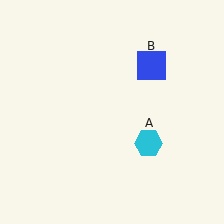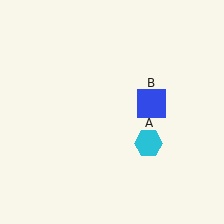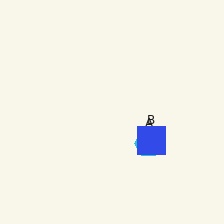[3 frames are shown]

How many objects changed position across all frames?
1 object changed position: blue square (object B).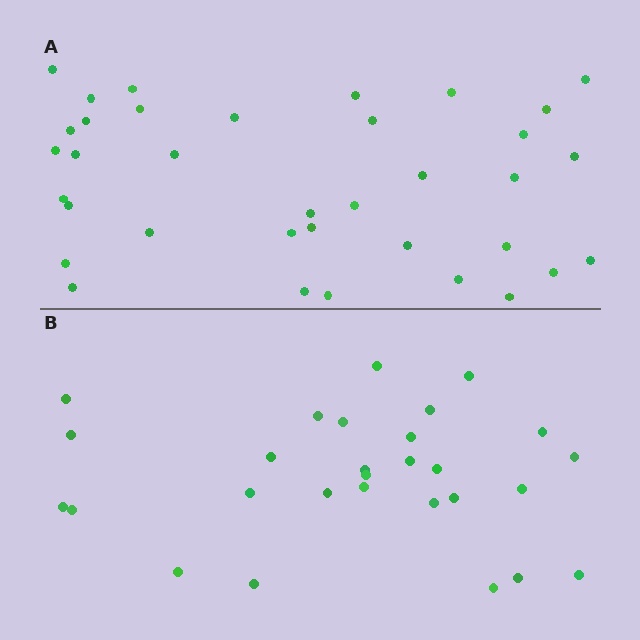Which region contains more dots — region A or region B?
Region A (the top region) has more dots.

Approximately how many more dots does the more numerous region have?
Region A has roughly 8 or so more dots than region B.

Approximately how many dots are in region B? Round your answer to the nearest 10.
About 30 dots. (The exact count is 28, which rounds to 30.)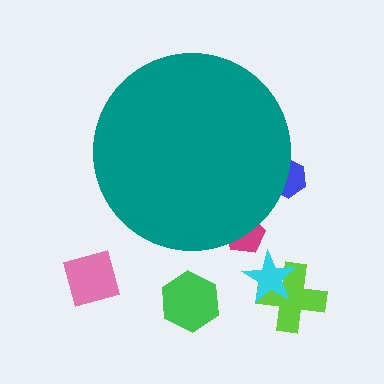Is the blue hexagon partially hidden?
Yes, the blue hexagon is partially hidden behind the teal circle.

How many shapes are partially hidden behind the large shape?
2 shapes are partially hidden.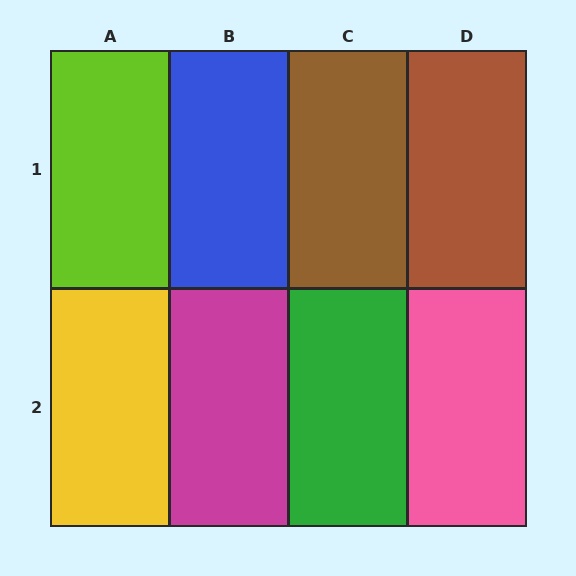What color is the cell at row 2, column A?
Yellow.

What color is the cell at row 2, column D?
Pink.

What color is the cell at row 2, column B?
Magenta.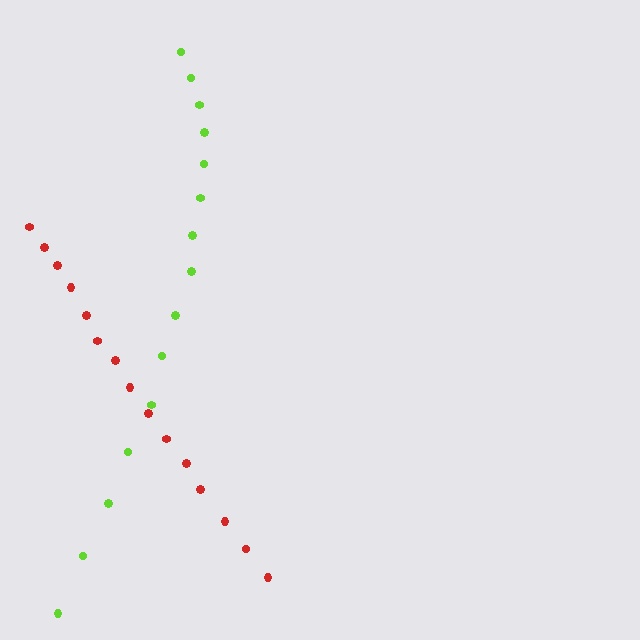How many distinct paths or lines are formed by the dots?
There are 2 distinct paths.